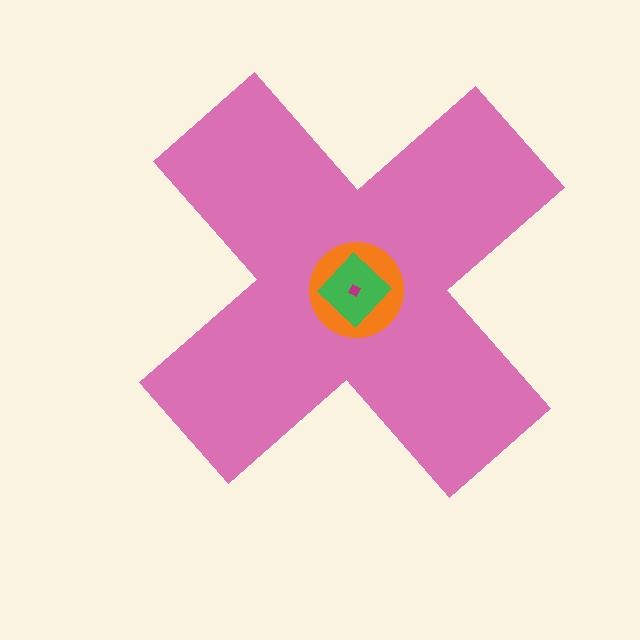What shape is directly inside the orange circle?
The green diamond.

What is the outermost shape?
The pink cross.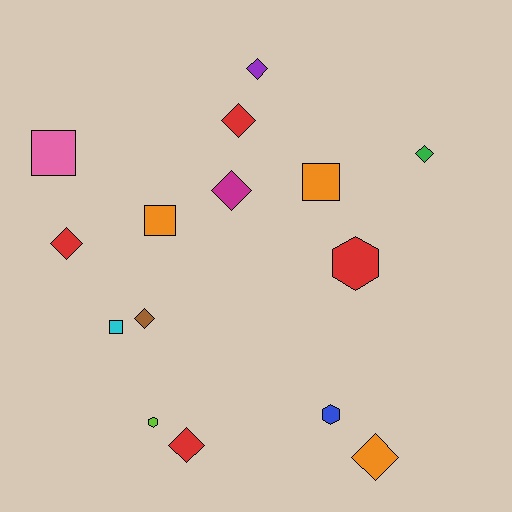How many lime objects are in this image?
There is 1 lime object.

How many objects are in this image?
There are 15 objects.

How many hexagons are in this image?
There are 3 hexagons.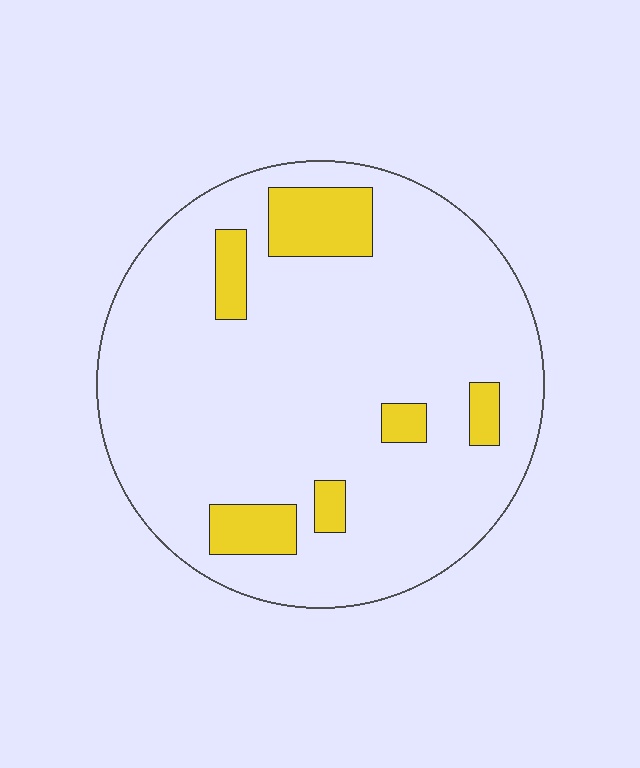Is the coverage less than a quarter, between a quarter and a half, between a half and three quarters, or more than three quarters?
Less than a quarter.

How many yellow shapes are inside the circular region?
6.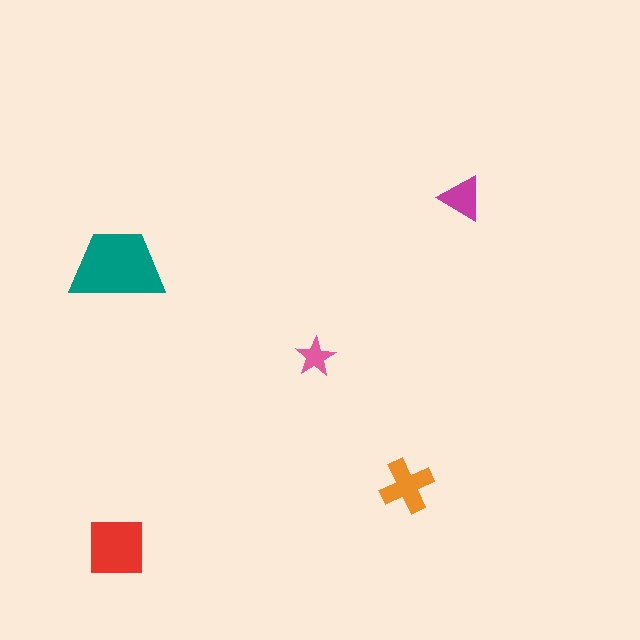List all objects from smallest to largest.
The pink star, the magenta triangle, the orange cross, the red square, the teal trapezoid.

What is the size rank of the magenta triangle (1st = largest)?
4th.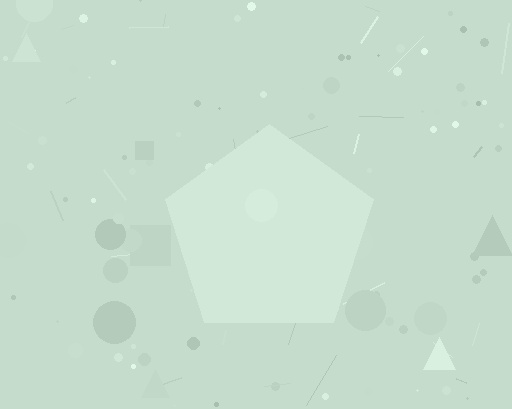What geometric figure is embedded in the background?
A pentagon is embedded in the background.